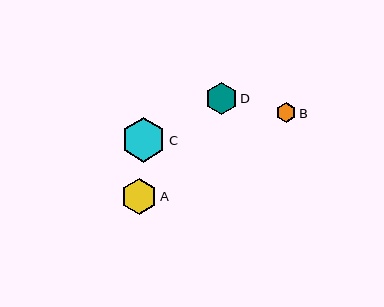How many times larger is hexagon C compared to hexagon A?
Hexagon C is approximately 1.3 times the size of hexagon A.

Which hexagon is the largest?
Hexagon C is the largest with a size of approximately 45 pixels.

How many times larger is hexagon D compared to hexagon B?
Hexagon D is approximately 1.6 times the size of hexagon B.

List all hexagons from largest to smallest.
From largest to smallest: C, A, D, B.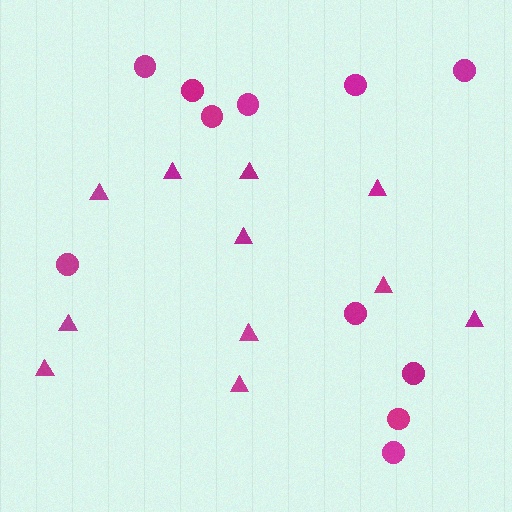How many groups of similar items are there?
There are 2 groups: one group of circles (11) and one group of triangles (11).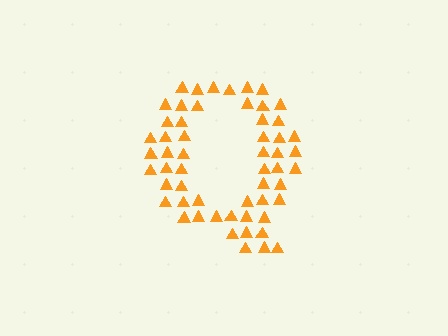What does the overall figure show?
The overall figure shows the letter Q.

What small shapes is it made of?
It is made of small triangles.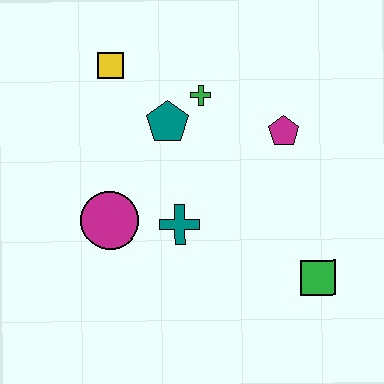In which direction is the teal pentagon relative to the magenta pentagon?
The teal pentagon is to the left of the magenta pentagon.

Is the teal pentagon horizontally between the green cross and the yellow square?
Yes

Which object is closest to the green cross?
The teal pentagon is closest to the green cross.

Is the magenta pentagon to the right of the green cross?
Yes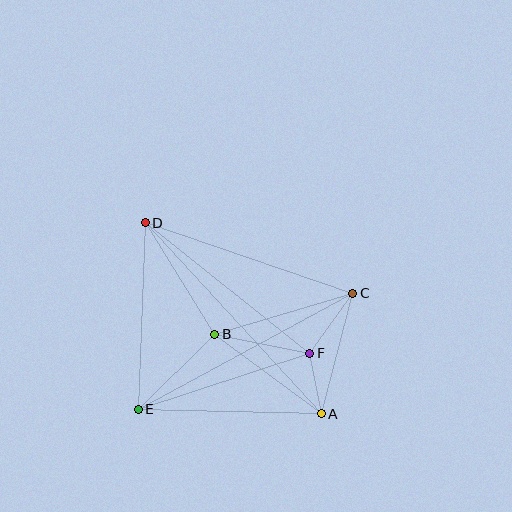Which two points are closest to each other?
Points A and F are closest to each other.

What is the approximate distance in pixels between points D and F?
The distance between D and F is approximately 210 pixels.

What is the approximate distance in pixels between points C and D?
The distance between C and D is approximately 219 pixels.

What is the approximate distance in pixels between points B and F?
The distance between B and F is approximately 97 pixels.